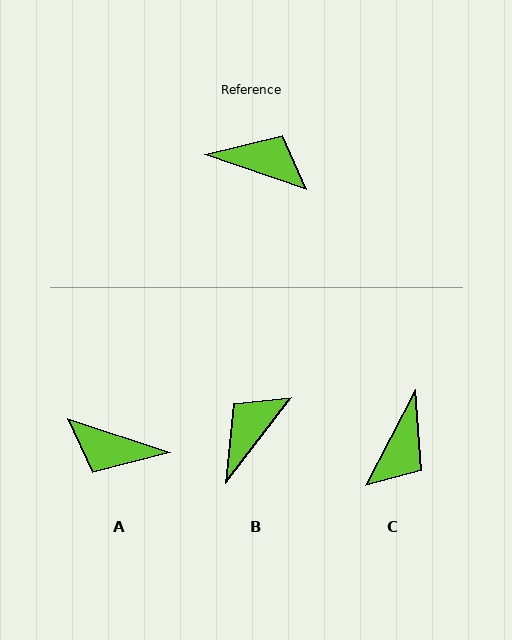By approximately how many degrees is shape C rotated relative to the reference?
Approximately 99 degrees clockwise.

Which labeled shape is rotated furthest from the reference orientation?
A, about 180 degrees away.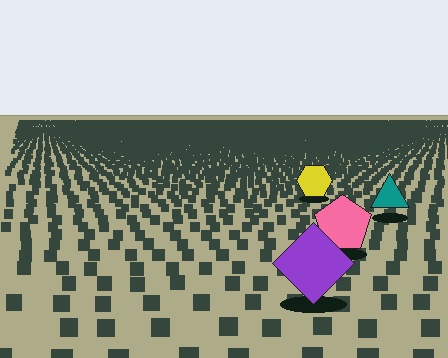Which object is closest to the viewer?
The purple diamond is closest. The texture marks near it are larger and more spread out.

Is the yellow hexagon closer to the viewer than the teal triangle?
No. The teal triangle is closer — you can tell from the texture gradient: the ground texture is coarser near it.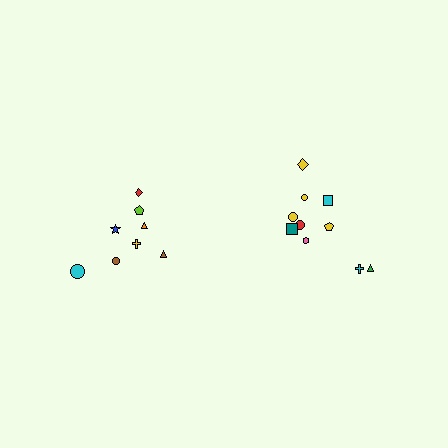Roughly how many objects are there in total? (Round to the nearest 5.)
Roughly 20 objects in total.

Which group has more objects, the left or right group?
The right group.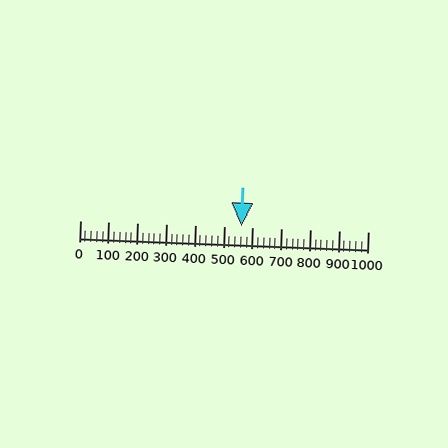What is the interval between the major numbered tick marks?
The major tick marks are spaced 100 units apart.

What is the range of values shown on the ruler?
The ruler shows values from 0 to 1000.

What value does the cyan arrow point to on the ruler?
The cyan arrow points to approximately 560.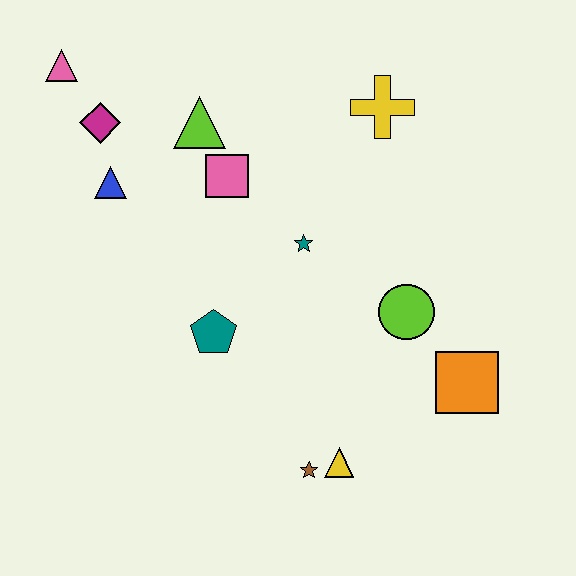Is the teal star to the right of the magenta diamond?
Yes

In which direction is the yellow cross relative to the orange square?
The yellow cross is above the orange square.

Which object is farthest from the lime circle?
The pink triangle is farthest from the lime circle.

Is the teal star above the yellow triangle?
Yes